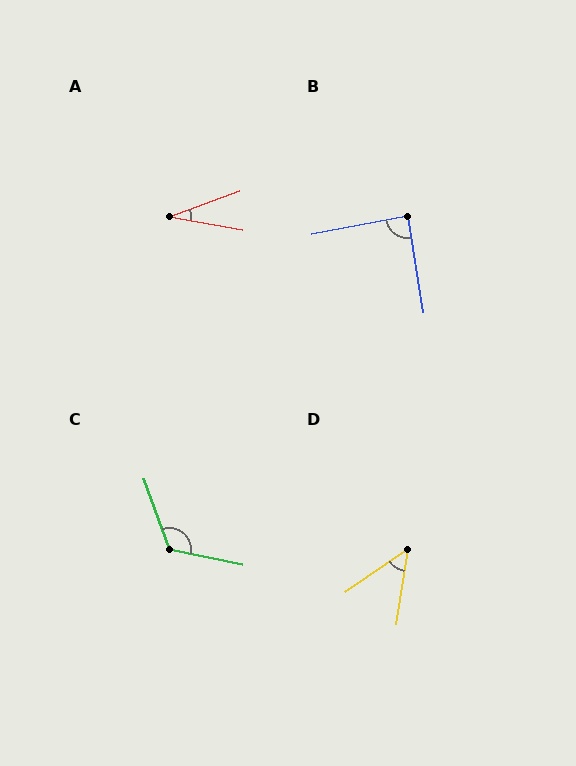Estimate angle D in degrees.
Approximately 47 degrees.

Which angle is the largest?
C, at approximately 122 degrees.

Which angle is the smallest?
A, at approximately 30 degrees.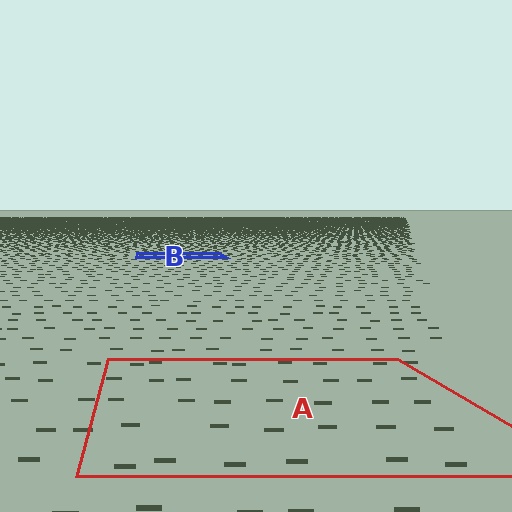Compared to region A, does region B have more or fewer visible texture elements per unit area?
Region B has more texture elements per unit area — they are packed more densely because it is farther away.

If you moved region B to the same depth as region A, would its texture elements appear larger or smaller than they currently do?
They would appear larger. At a closer depth, the same texture elements are projected at a bigger on-screen size.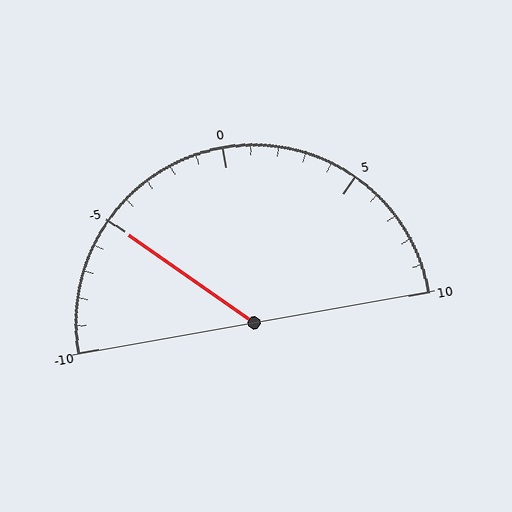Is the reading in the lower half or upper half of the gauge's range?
The reading is in the lower half of the range (-10 to 10).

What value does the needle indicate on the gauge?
The needle indicates approximately -5.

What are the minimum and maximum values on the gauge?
The gauge ranges from -10 to 10.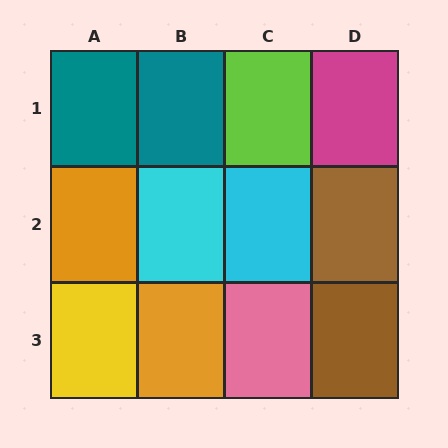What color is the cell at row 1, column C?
Lime.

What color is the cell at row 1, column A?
Teal.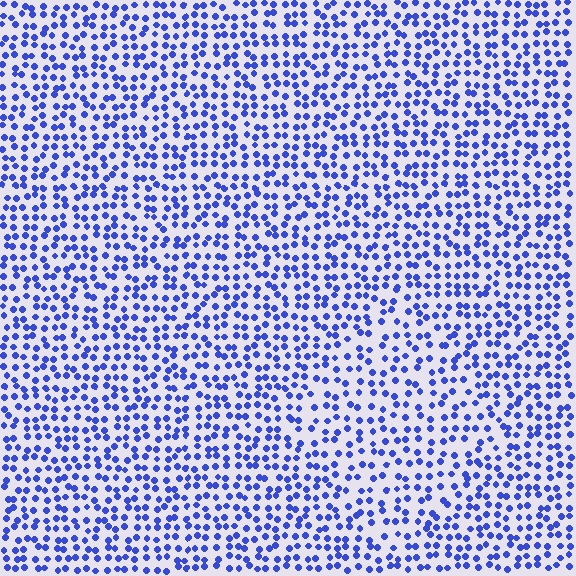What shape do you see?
I see a diamond.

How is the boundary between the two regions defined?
The boundary is defined by a change in element density (approximately 1.4x ratio). All elements are the same color, size, and shape.